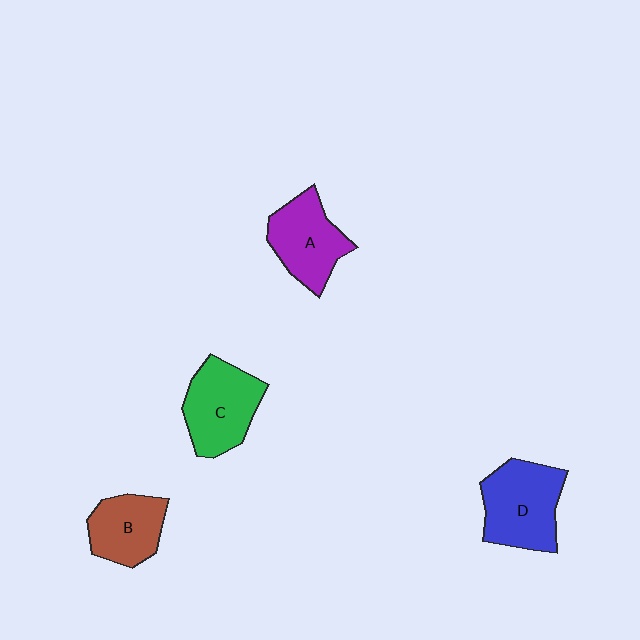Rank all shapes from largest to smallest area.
From largest to smallest: D (blue), C (green), A (purple), B (brown).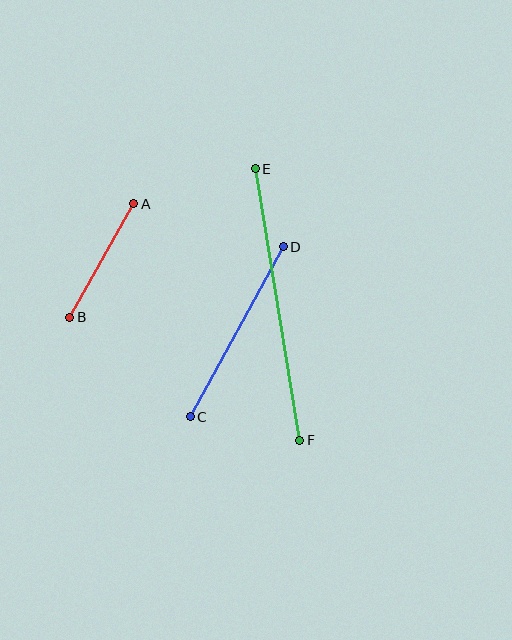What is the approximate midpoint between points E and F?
The midpoint is at approximately (277, 305) pixels.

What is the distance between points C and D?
The distance is approximately 193 pixels.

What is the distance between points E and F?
The distance is approximately 275 pixels.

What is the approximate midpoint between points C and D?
The midpoint is at approximately (237, 332) pixels.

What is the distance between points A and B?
The distance is approximately 130 pixels.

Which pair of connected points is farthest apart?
Points E and F are farthest apart.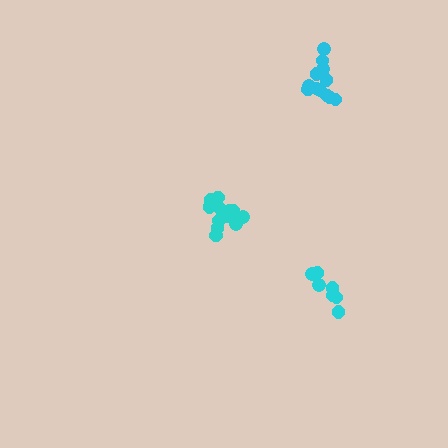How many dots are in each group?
Group 1: 12 dots, Group 2: 7 dots, Group 3: 12 dots (31 total).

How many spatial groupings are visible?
There are 3 spatial groupings.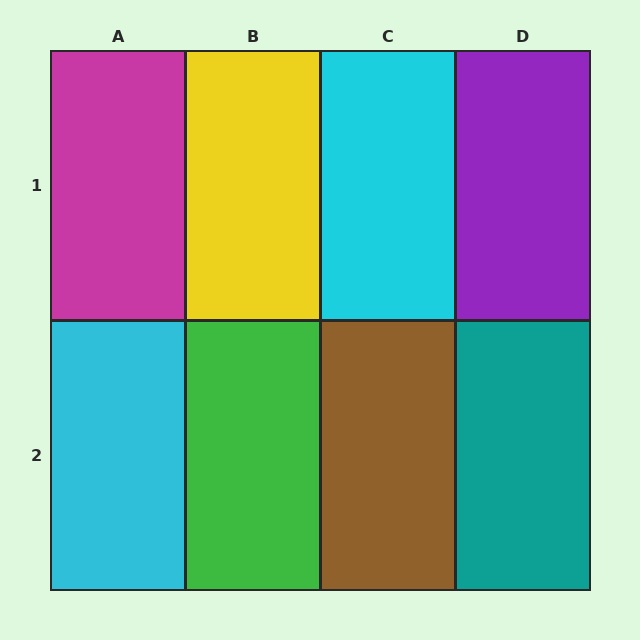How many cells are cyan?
2 cells are cyan.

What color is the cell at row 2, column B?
Green.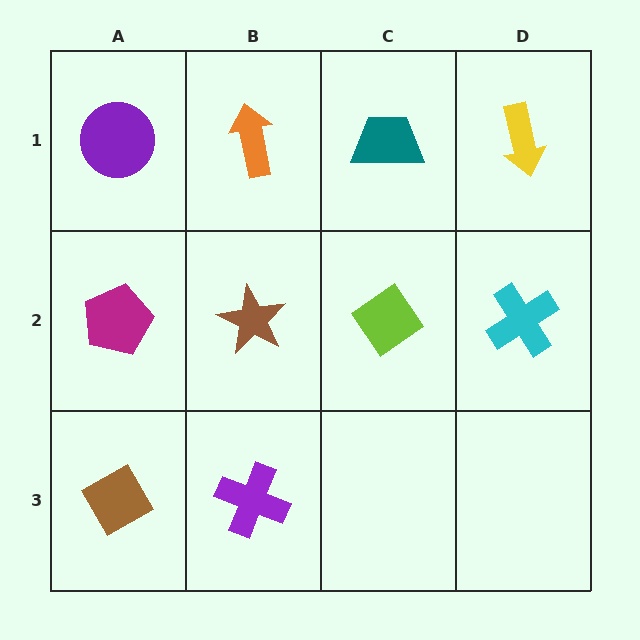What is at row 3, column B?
A purple cross.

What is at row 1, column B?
An orange arrow.